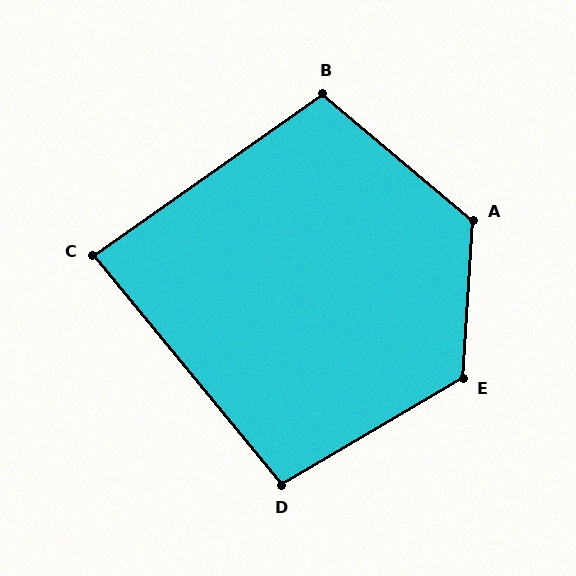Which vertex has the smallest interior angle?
C, at approximately 86 degrees.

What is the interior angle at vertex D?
Approximately 99 degrees (obtuse).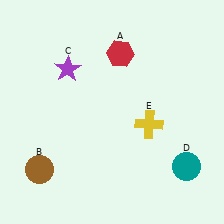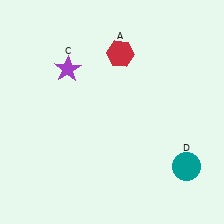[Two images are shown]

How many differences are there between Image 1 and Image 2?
There are 2 differences between the two images.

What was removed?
The brown circle (B), the yellow cross (E) were removed in Image 2.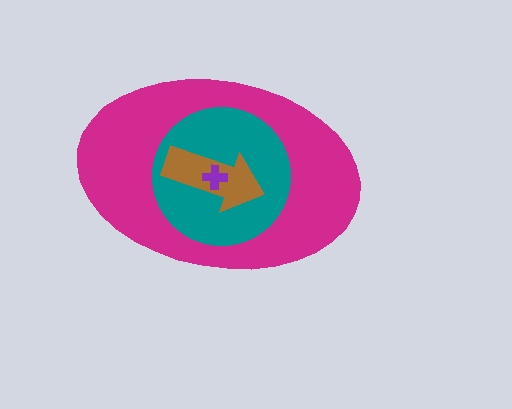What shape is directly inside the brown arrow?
The purple cross.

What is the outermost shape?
The magenta ellipse.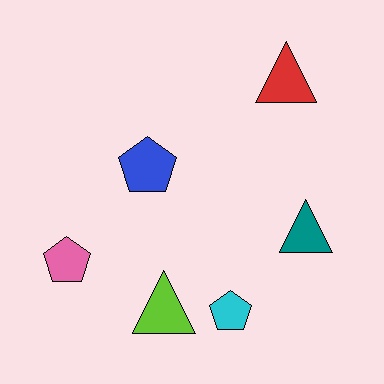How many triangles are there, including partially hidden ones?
There are 3 triangles.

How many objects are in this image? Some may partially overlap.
There are 6 objects.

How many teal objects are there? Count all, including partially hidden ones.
There is 1 teal object.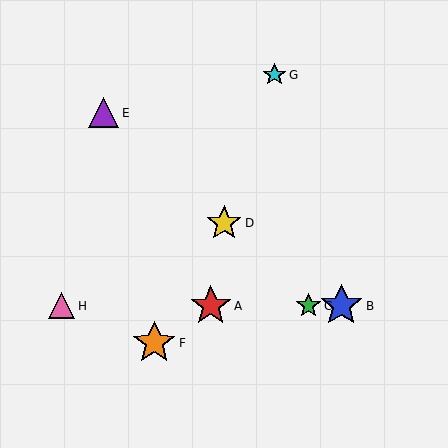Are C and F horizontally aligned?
No, C is at y≈306 and F is at y≈343.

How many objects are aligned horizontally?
4 objects (A, B, C, H) are aligned horizontally.